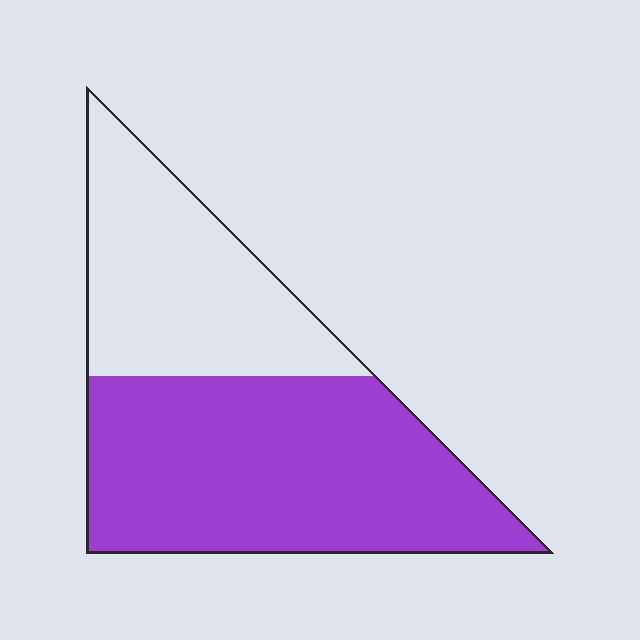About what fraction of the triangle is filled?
About five eighths (5/8).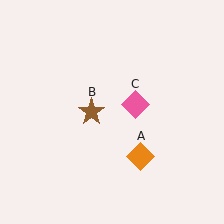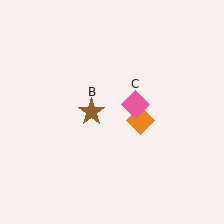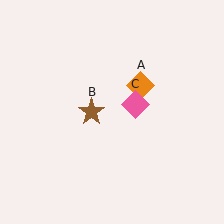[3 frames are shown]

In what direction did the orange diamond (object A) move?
The orange diamond (object A) moved up.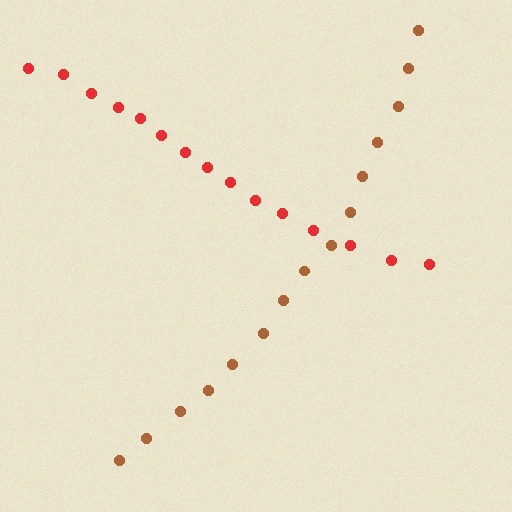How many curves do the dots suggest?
There are 2 distinct paths.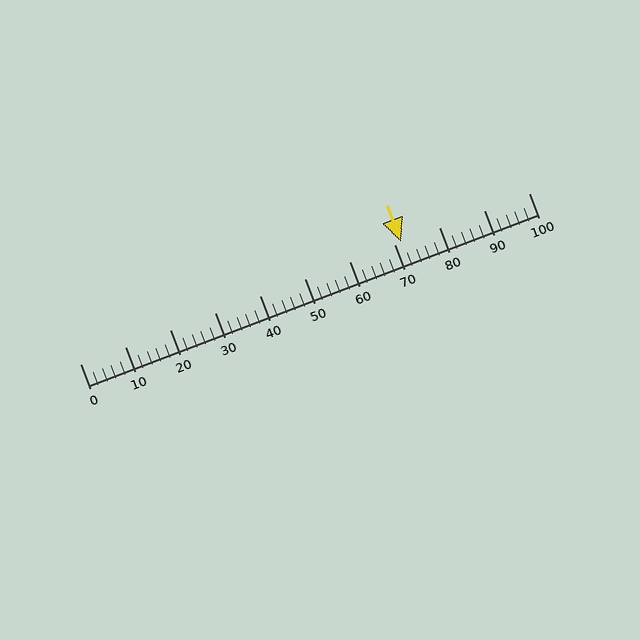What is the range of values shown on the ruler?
The ruler shows values from 0 to 100.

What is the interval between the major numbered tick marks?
The major tick marks are spaced 10 units apart.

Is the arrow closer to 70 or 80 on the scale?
The arrow is closer to 70.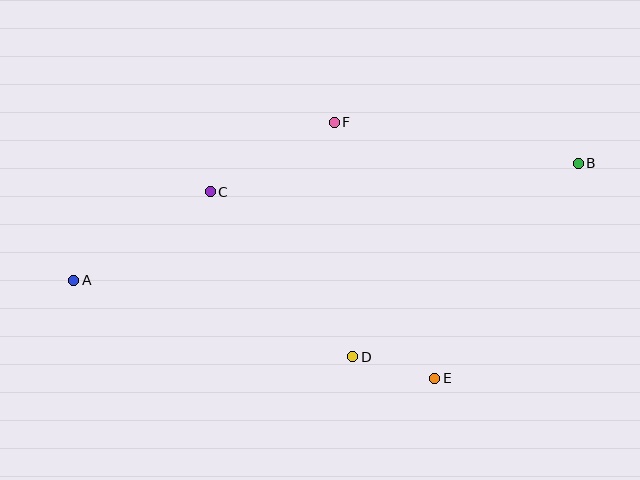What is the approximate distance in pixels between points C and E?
The distance between C and E is approximately 292 pixels.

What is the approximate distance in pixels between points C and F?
The distance between C and F is approximately 142 pixels.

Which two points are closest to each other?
Points D and E are closest to each other.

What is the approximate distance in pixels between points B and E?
The distance between B and E is approximately 259 pixels.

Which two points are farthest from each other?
Points A and B are farthest from each other.